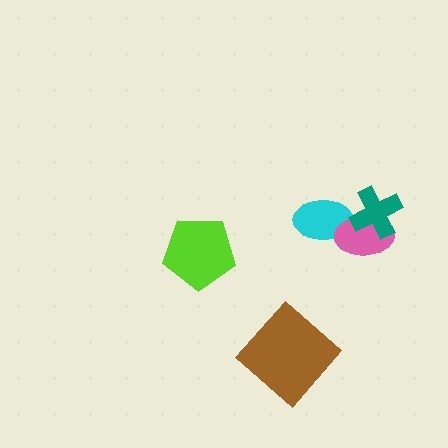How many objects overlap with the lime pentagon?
0 objects overlap with the lime pentagon.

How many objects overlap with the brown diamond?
0 objects overlap with the brown diamond.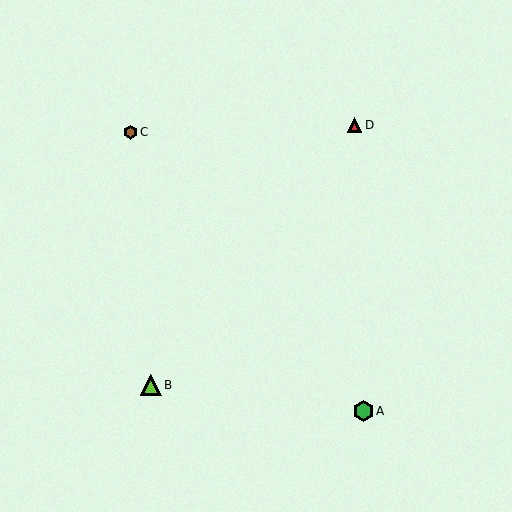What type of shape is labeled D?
Shape D is a red triangle.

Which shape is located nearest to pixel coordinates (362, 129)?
The red triangle (labeled D) at (354, 125) is nearest to that location.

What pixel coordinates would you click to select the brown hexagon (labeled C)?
Click at (130, 132) to select the brown hexagon C.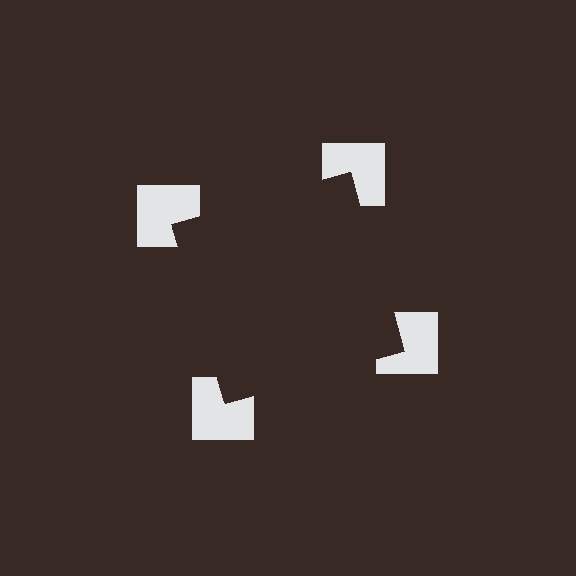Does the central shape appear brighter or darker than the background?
It typically appears slightly darker than the background, even though no actual brightness change is drawn.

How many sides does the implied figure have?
4 sides.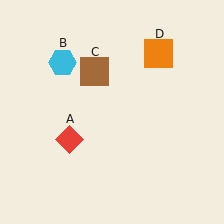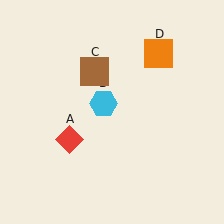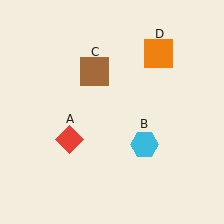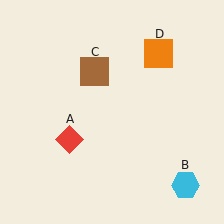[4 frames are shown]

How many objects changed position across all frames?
1 object changed position: cyan hexagon (object B).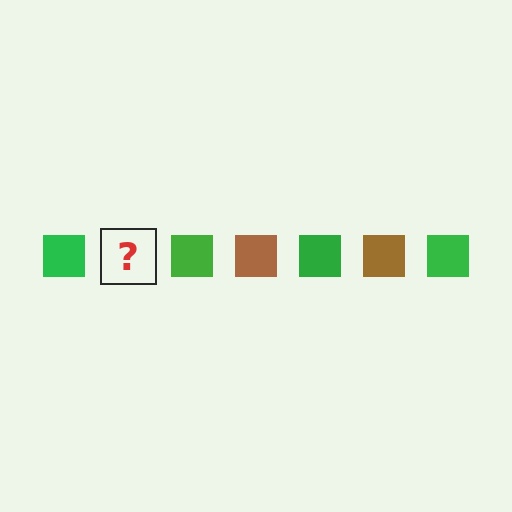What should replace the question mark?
The question mark should be replaced with a brown square.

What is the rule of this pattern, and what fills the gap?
The rule is that the pattern cycles through green, brown squares. The gap should be filled with a brown square.